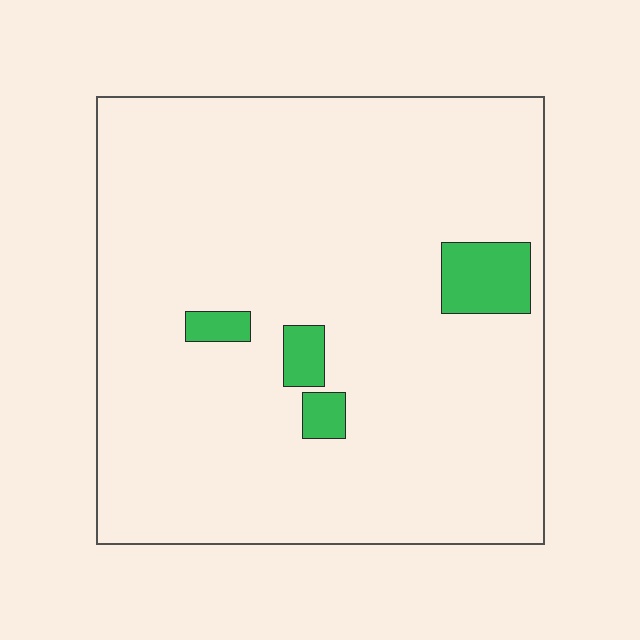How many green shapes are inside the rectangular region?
4.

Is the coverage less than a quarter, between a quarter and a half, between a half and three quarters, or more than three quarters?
Less than a quarter.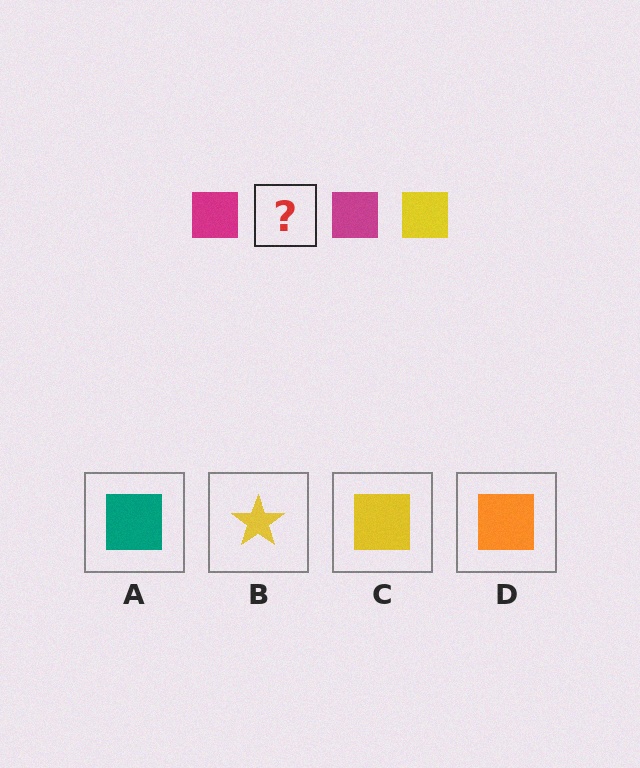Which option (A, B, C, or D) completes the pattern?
C.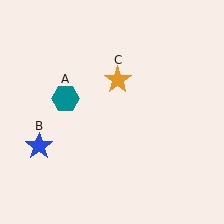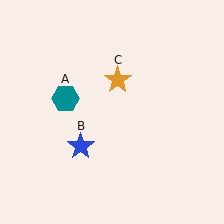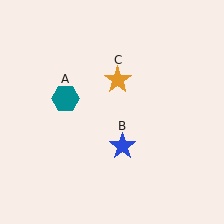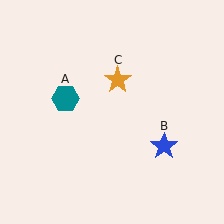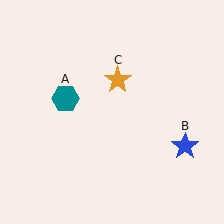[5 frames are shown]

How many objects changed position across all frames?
1 object changed position: blue star (object B).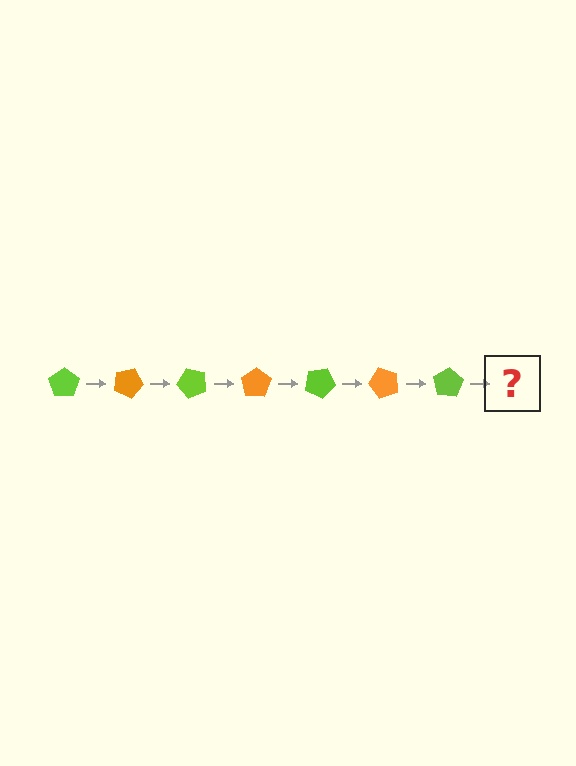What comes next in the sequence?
The next element should be an orange pentagon, rotated 175 degrees from the start.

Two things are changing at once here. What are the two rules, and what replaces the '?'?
The two rules are that it rotates 25 degrees each step and the color cycles through lime and orange. The '?' should be an orange pentagon, rotated 175 degrees from the start.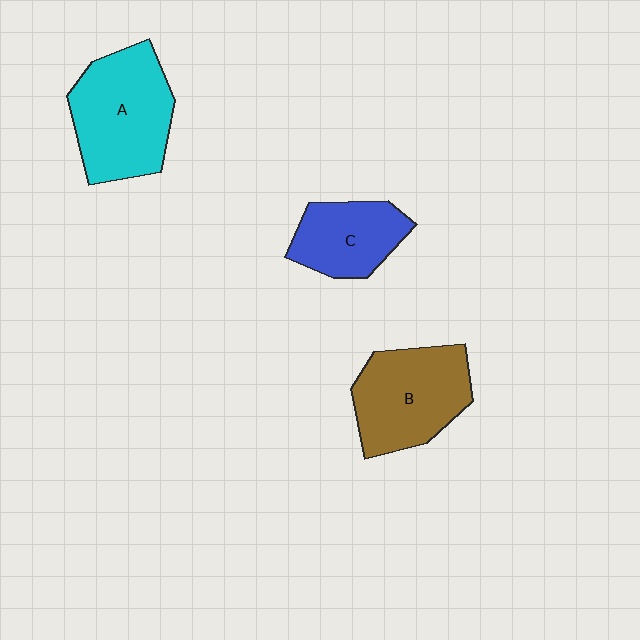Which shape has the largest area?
Shape A (cyan).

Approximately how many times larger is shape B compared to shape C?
Approximately 1.4 times.